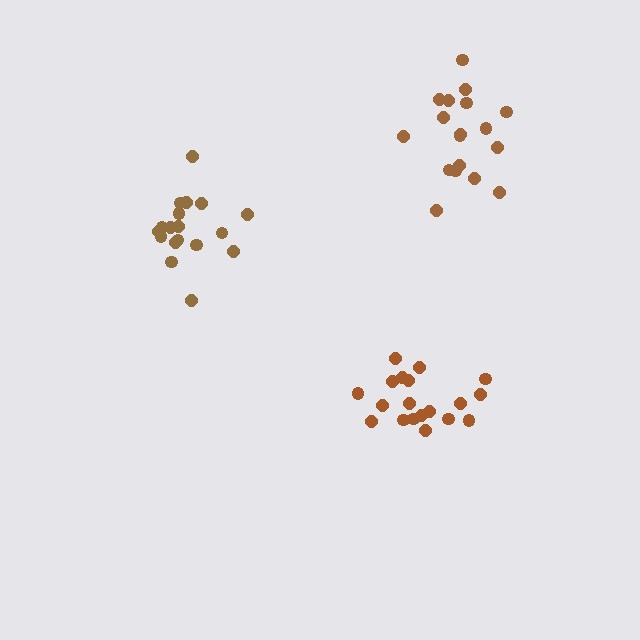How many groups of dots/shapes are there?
There are 3 groups.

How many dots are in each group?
Group 1: 18 dots, Group 2: 19 dots, Group 3: 18 dots (55 total).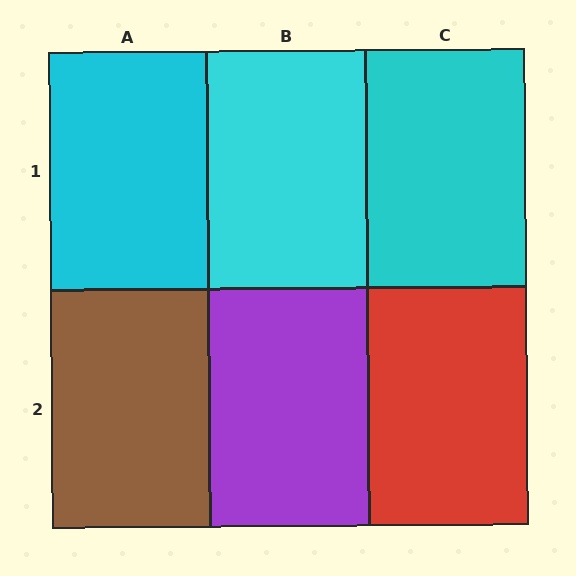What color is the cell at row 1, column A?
Cyan.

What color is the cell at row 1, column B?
Cyan.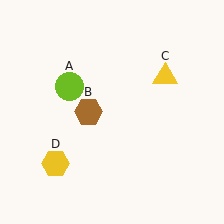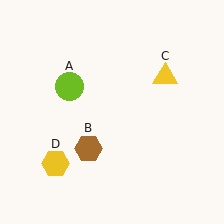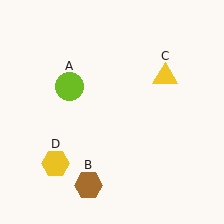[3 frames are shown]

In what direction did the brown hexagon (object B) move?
The brown hexagon (object B) moved down.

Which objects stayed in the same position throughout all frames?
Lime circle (object A) and yellow triangle (object C) and yellow hexagon (object D) remained stationary.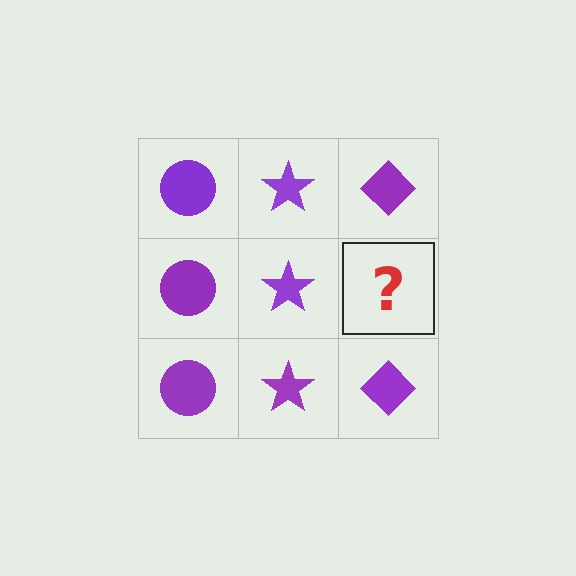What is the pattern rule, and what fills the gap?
The rule is that each column has a consistent shape. The gap should be filled with a purple diamond.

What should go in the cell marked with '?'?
The missing cell should contain a purple diamond.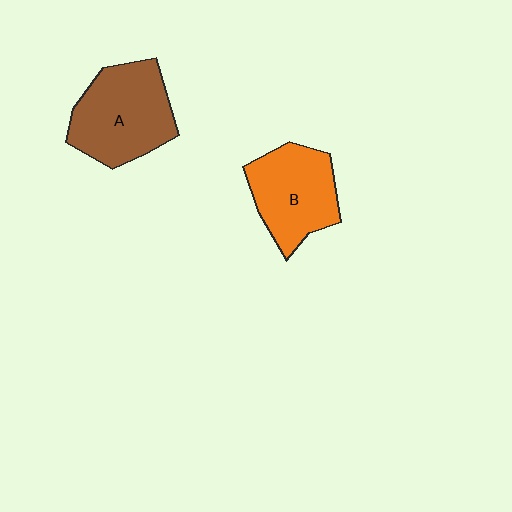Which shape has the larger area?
Shape A (brown).